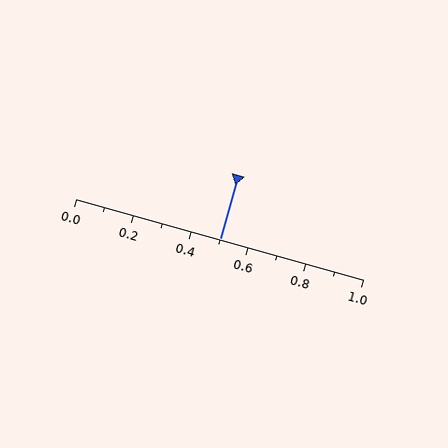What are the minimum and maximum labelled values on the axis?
The axis runs from 0.0 to 1.0.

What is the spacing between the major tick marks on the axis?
The major ticks are spaced 0.2 apart.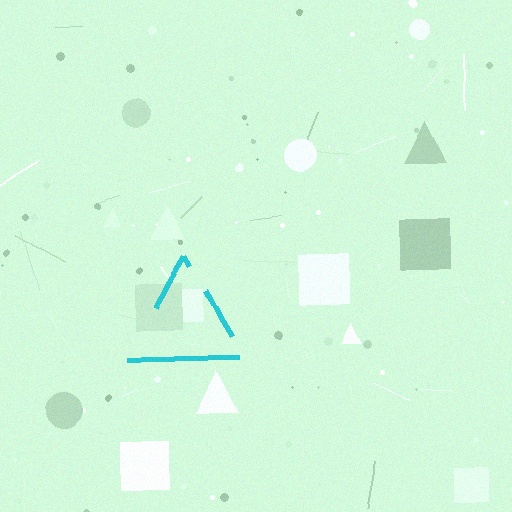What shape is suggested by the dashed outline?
The dashed outline suggests a triangle.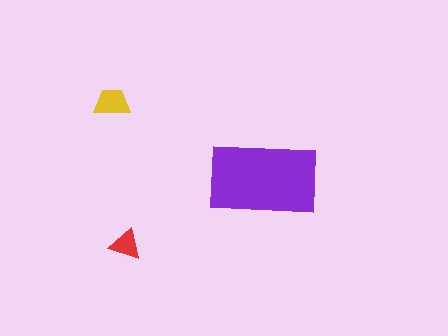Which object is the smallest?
The red triangle.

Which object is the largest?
The purple rectangle.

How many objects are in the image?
There are 3 objects in the image.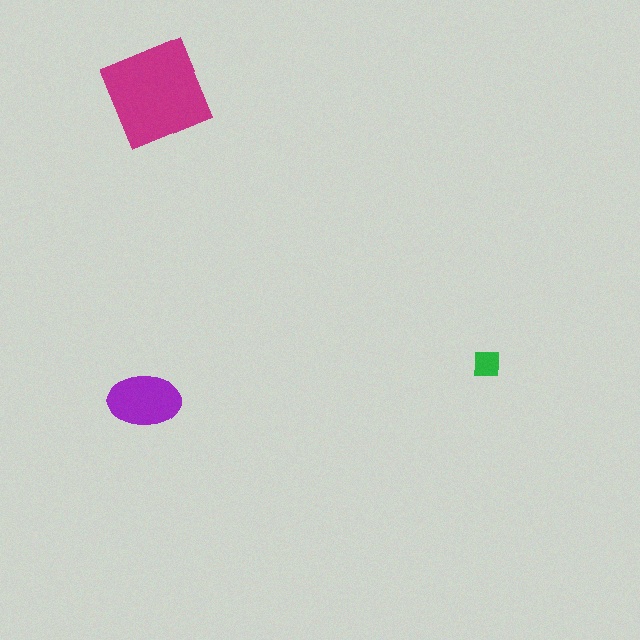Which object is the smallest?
The green square.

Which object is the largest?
The magenta square.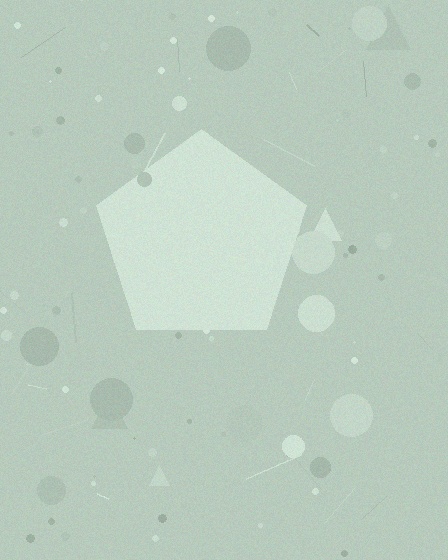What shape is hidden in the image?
A pentagon is hidden in the image.